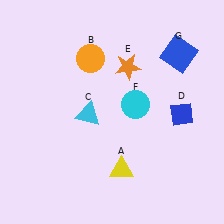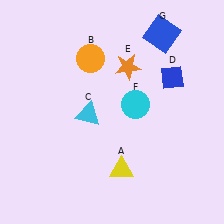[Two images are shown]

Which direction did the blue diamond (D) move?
The blue diamond (D) moved up.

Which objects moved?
The objects that moved are: the blue diamond (D), the blue square (G).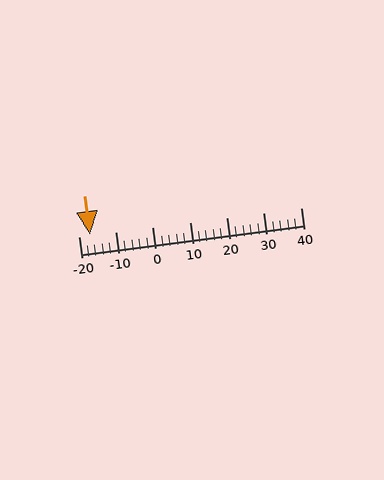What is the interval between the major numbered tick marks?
The major tick marks are spaced 10 units apart.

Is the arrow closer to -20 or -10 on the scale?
The arrow is closer to -20.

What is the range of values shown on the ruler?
The ruler shows values from -20 to 40.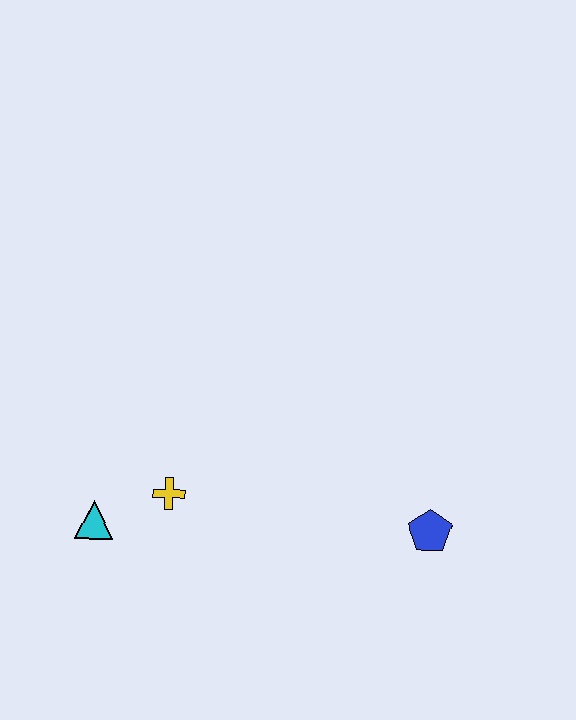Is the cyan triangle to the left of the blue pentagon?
Yes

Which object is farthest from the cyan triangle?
The blue pentagon is farthest from the cyan triangle.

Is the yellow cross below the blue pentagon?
No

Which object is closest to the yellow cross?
The cyan triangle is closest to the yellow cross.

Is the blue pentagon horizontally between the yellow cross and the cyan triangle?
No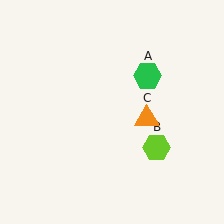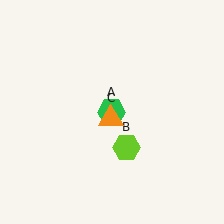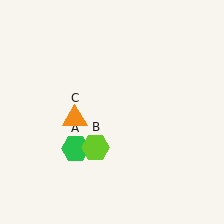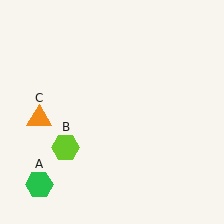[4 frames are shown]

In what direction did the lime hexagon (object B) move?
The lime hexagon (object B) moved left.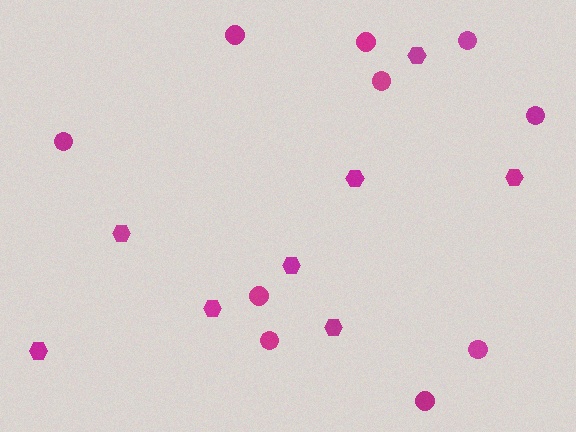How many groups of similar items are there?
There are 2 groups: one group of circles (10) and one group of hexagons (8).